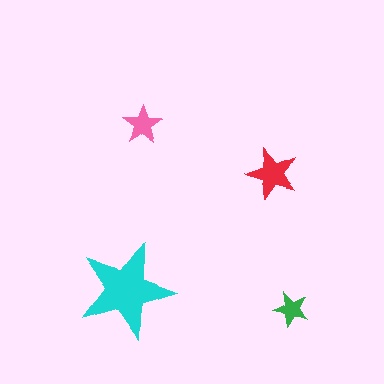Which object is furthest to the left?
The cyan star is leftmost.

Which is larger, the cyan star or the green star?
The cyan one.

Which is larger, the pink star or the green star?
The pink one.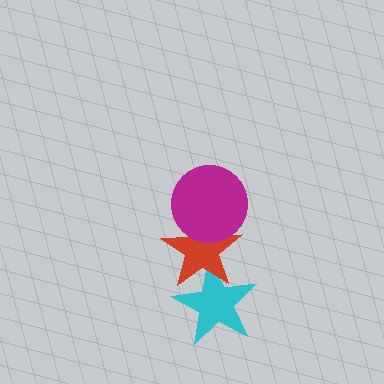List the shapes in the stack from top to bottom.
From top to bottom: the magenta circle, the red star, the cyan star.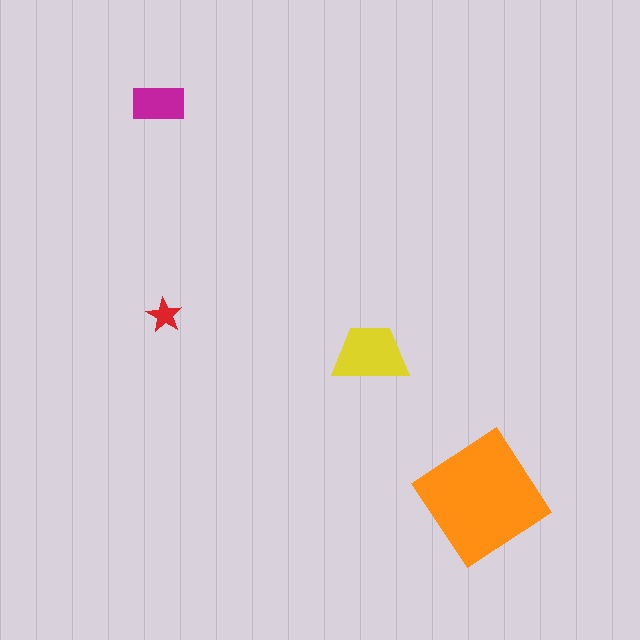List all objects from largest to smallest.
The orange diamond, the yellow trapezoid, the magenta rectangle, the red star.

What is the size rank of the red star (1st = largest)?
4th.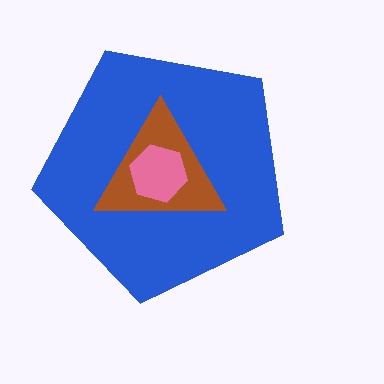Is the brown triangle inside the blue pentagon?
Yes.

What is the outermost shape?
The blue pentagon.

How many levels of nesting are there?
3.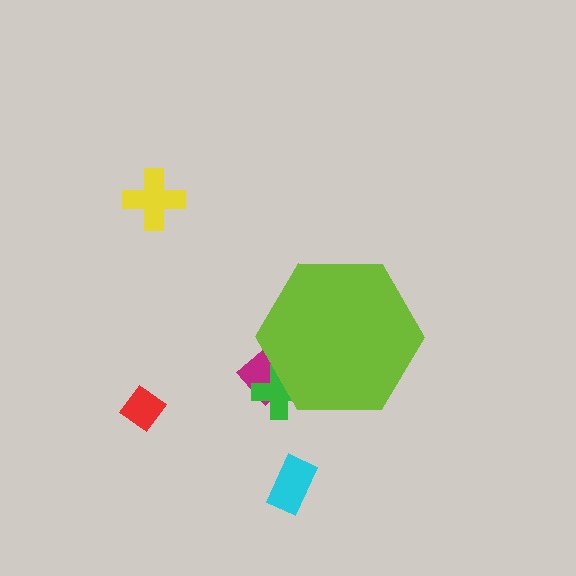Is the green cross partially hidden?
Yes, the green cross is partially hidden behind the lime hexagon.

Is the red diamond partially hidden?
No, the red diamond is fully visible.